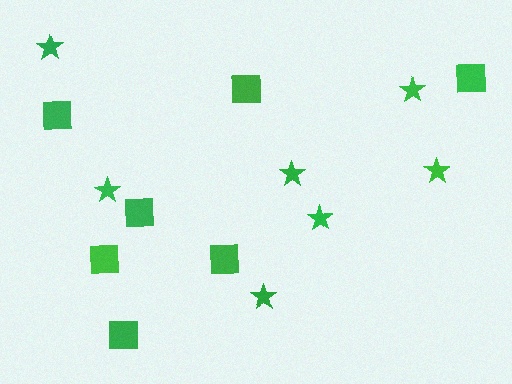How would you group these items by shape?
There are 2 groups: one group of squares (7) and one group of stars (7).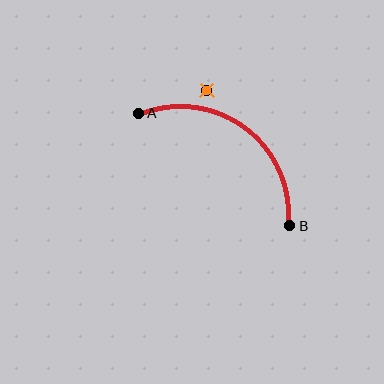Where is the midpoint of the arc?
The arc midpoint is the point on the curve farthest from the straight line joining A and B. It sits above and to the right of that line.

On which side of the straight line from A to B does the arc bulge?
The arc bulges above and to the right of the straight line connecting A and B.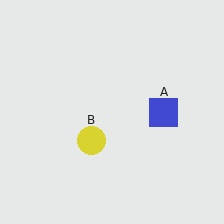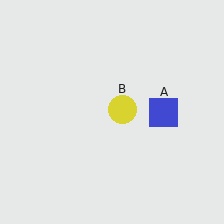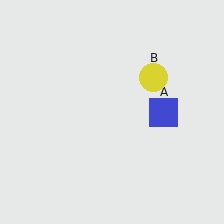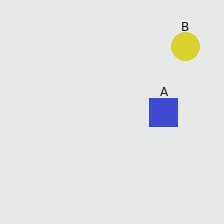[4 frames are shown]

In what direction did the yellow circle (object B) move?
The yellow circle (object B) moved up and to the right.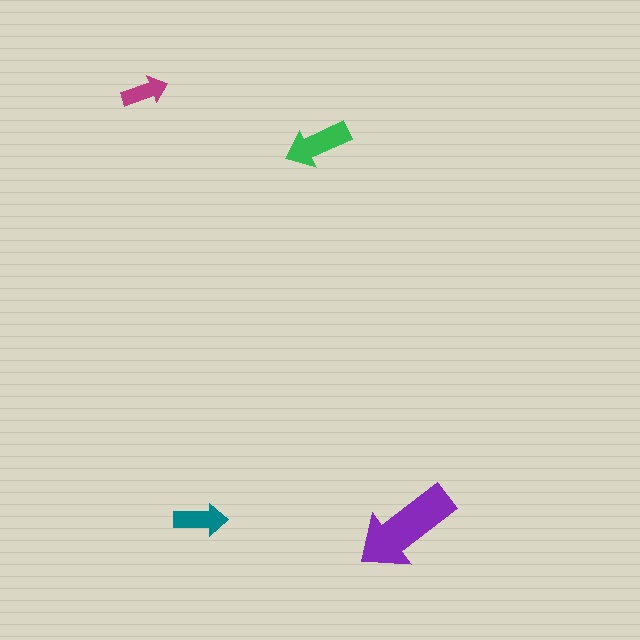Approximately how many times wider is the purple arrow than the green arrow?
About 1.5 times wider.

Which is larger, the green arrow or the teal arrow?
The green one.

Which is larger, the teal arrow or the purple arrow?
The purple one.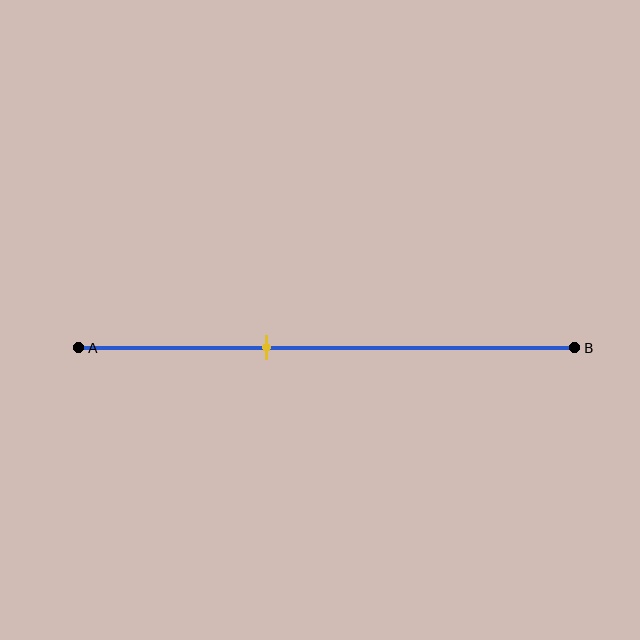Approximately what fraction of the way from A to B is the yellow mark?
The yellow mark is approximately 40% of the way from A to B.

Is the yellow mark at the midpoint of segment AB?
No, the mark is at about 40% from A, not at the 50% midpoint.